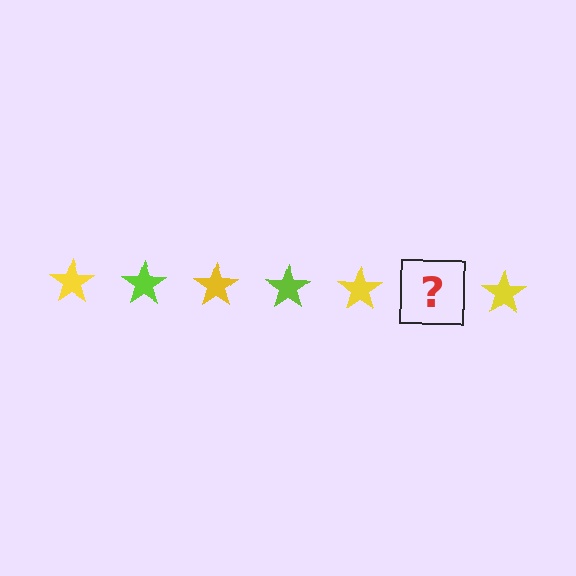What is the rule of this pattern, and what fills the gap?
The rule is that the pattern cycles through yellow, lime stars. The gap should be filled with a lime star.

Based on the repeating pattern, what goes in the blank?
The blank should be a lime star.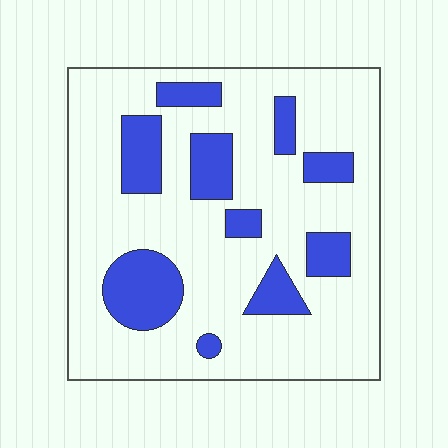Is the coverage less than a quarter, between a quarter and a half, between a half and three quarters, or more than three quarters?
Less than a quarter.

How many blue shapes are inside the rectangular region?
10.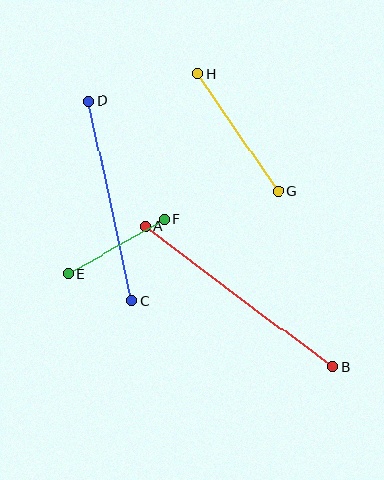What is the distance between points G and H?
The distance is approximately 142 pixels.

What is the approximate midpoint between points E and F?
The midpoint is at approximately (116, 246) pixels.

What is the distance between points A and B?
The distance is approximately 234 pixels.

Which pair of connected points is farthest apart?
Points A and B are farthest apart.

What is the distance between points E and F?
The distance is approximately 110 pixels.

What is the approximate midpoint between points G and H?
The midpoint is at approximately (238, 132) pixels.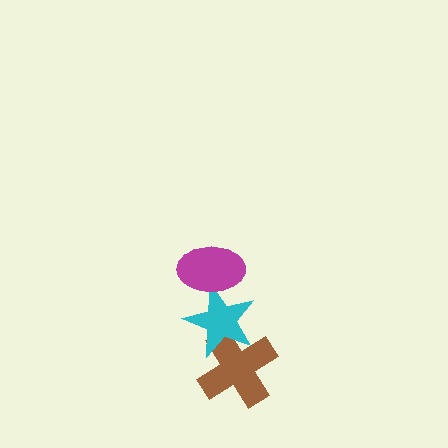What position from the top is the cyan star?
The cyan star is 2nd from the top.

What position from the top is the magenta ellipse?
The magenta ellipse is 1st from the top.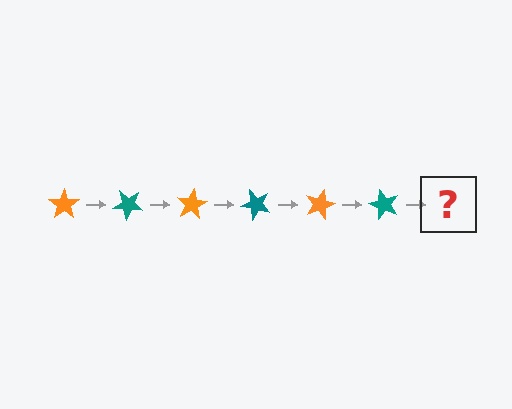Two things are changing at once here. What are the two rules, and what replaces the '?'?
The two rules are that it rotates 40 degrees each step and the color cycles through orange and teal. The '?' should be an orange star, rotated 240 degrees from the start.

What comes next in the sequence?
The next element should be an orange star, rotated 240 degrees from the start.